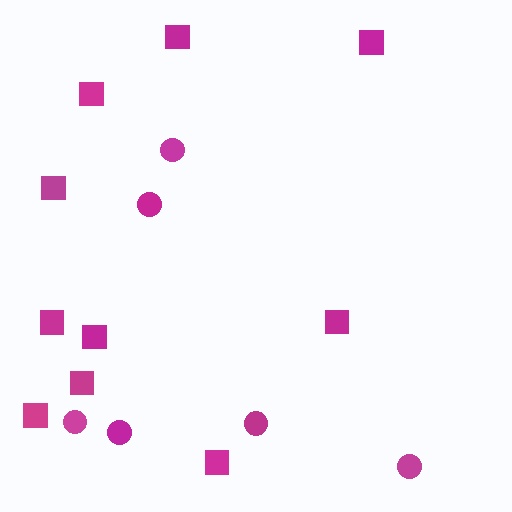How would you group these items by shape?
There are 2 groups: one group of squares (10) and one group of circles (6).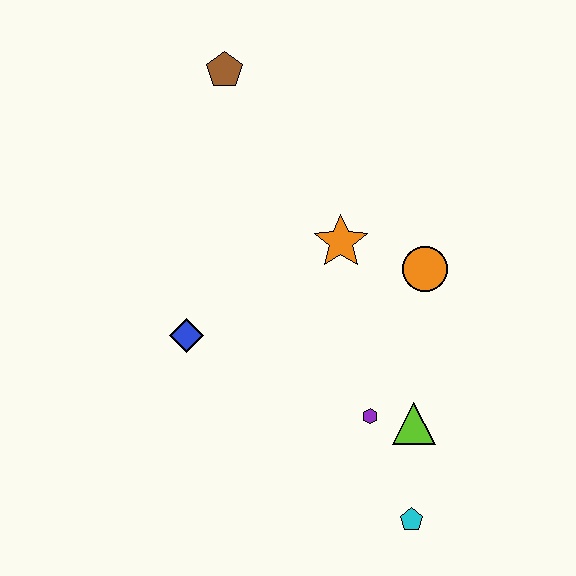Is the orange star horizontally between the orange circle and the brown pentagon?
Yes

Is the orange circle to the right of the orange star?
Yes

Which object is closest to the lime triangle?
The purple hexagon is closest to the lime triangle.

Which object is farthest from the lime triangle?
The brown pentagon is farthest from the lime triangle.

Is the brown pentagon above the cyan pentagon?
Yes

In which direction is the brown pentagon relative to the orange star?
The brown pentagon is above the orange star.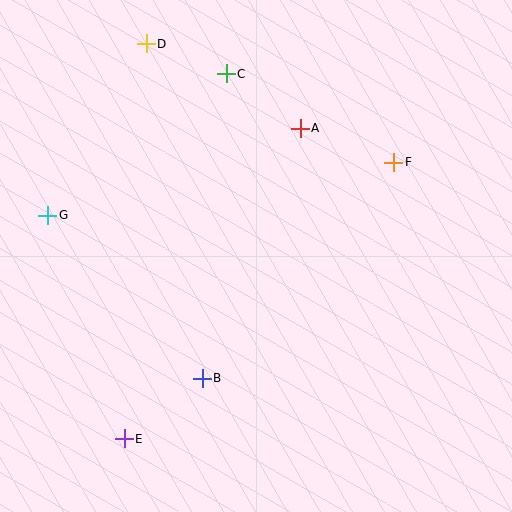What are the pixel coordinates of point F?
Point F is at (394, 162).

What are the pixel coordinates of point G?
Point G is at (48, 215).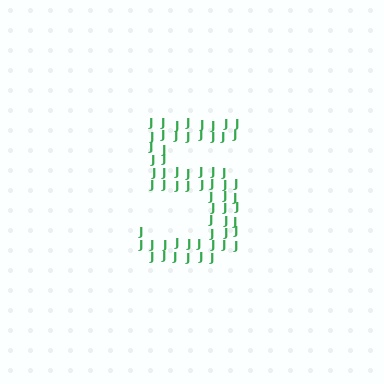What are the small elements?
The small elements are letter J's.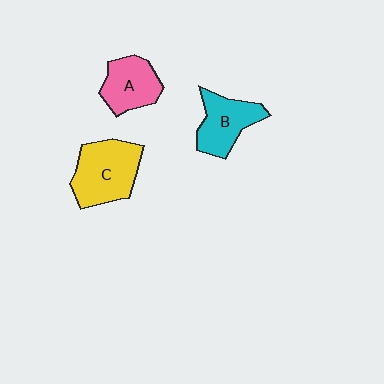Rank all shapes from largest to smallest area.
From largest to smallest: C (yellow), B (cyan), A (pink).